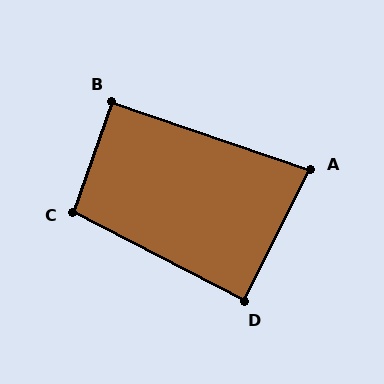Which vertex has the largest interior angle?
C, at approximately 98 degrees.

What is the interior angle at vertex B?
Approximately 91 degrees (approximately right).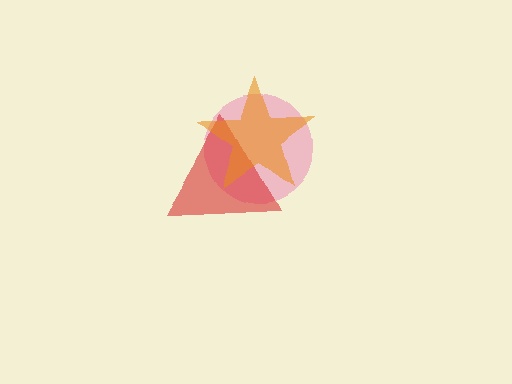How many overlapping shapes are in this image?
There are 3 overlapping shapes in the image.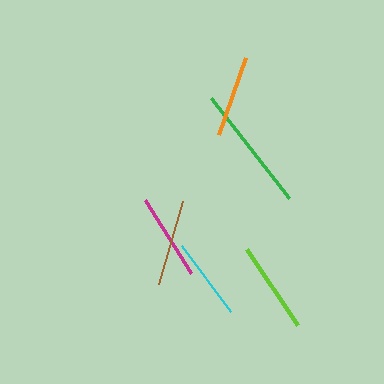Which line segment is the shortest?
The orange line is the shortest at approximately 81 pixels.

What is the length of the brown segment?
The brown segment is approximately 87 pixels long.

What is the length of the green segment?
The green segment is approximately 127 pixels long.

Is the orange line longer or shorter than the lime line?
The lime line is longer than the orange line.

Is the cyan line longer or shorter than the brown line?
The brown line is longer than the cyan line.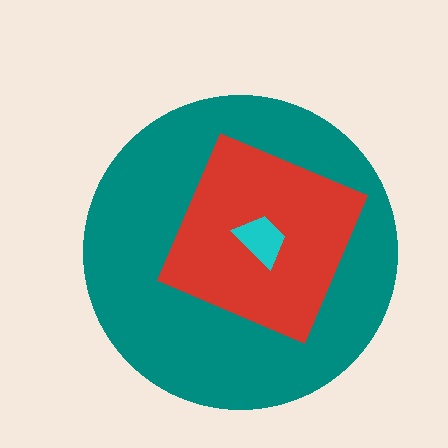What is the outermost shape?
The teal circle.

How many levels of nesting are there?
3.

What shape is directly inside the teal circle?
The red diamond.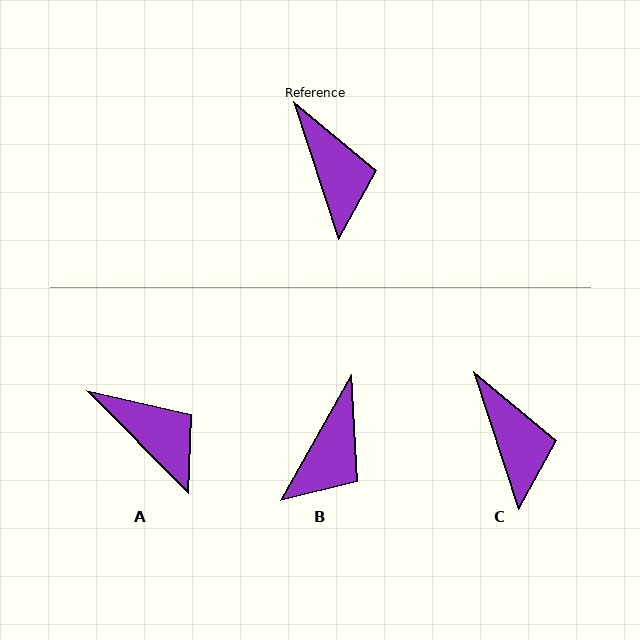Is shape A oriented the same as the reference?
No, it is off by about 27 degrees.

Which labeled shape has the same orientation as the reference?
C.